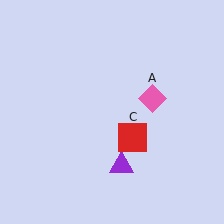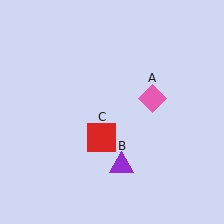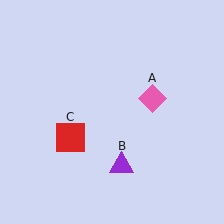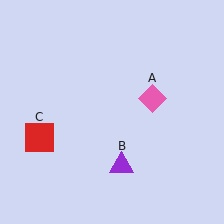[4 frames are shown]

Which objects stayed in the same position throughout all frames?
Pink diamond (object A) and purple triangle (object B) remained stationary.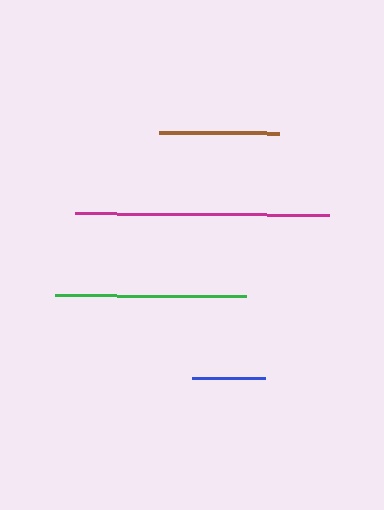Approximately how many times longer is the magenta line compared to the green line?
The magenta line is approximately 1.3 times the length of the green line.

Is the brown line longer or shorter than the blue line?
The brown line is longer than the blue line.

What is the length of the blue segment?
The blue segment is approximately 73 pixels long.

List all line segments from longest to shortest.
From longest to shortest: magenta, green, brown, blue.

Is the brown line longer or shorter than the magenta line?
The magenta line is longer than the brown line.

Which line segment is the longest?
The magenta line is the longest at approximately 254 pixels.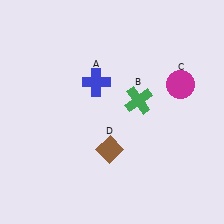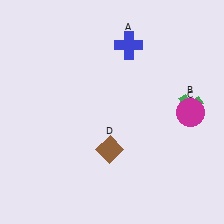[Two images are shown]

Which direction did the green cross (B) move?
The green cross (B) moved right.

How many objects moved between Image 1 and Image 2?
3 objects moved between the two images.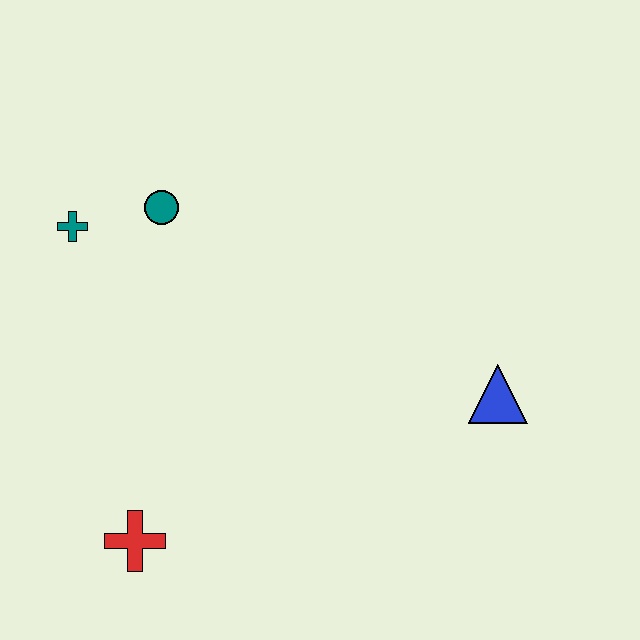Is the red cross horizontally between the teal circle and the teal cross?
Yes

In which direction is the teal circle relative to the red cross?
The teal circle is above the red cross.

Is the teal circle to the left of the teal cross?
No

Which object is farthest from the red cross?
The blue triangle is farthest from the red cross.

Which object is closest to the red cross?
The teal cross is closest to the red cross.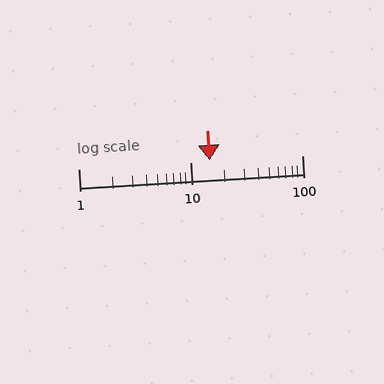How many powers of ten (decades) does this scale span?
The scale spans 2 decades, from 1 to 100.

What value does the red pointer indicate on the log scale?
The pointer indicates approximately 15.